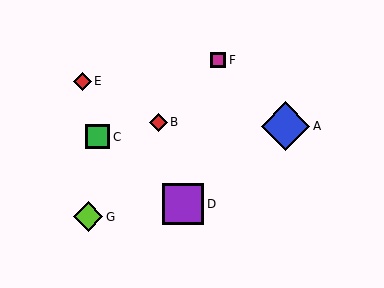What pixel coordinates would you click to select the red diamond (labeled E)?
Click at (82, 81) to select the red diamond E.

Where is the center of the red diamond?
The center of the red diamond is at (82, 81).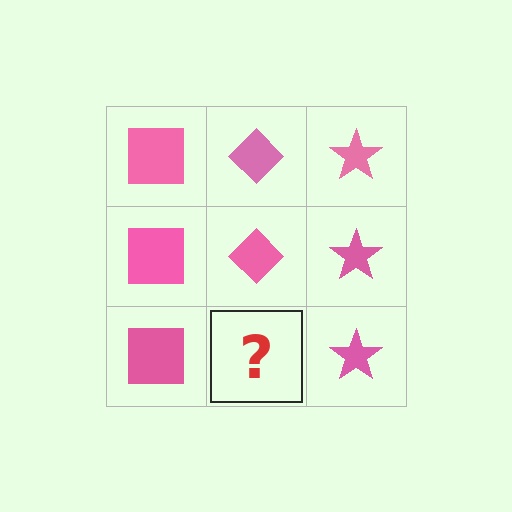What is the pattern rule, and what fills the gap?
The rule is that each column has a consistent shape. The gap should be filled with a pink diamond.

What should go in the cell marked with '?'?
The missing cell should contain a pink diamond.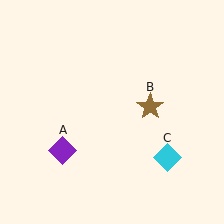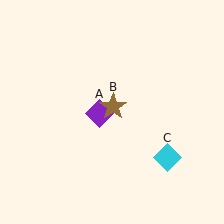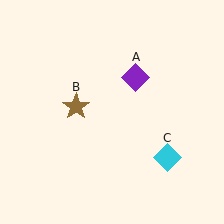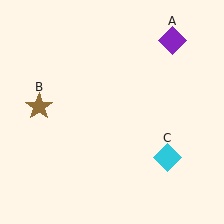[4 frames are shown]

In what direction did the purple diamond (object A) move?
The purple diamond (object A) moved up and to the right.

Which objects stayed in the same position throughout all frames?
Cyan diamond (object C) remained stationary.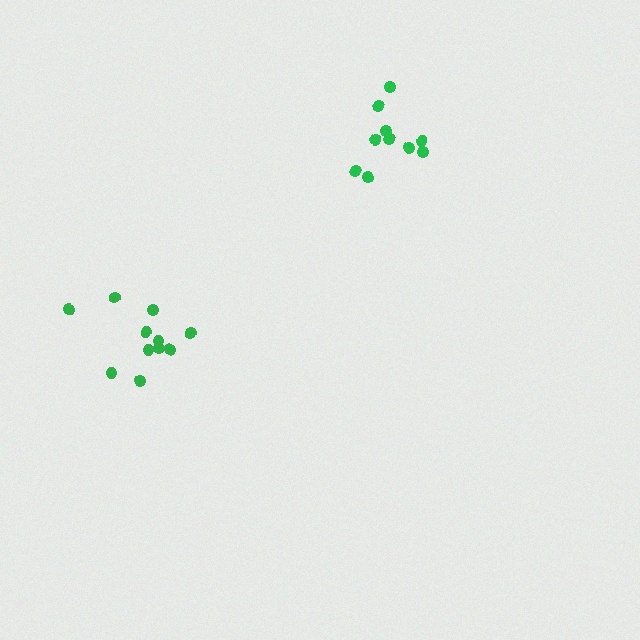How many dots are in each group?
Group 1: 10 dots, Group 2: 11 dots (21 total).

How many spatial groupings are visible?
There are 2 spatial groupings.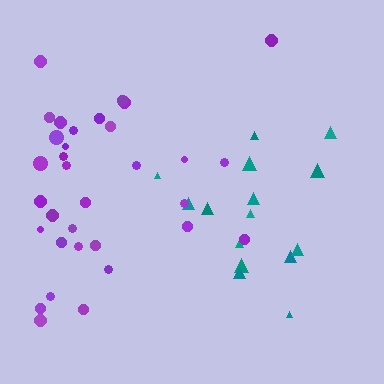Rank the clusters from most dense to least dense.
purple, teal.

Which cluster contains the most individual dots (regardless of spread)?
Purple (34).